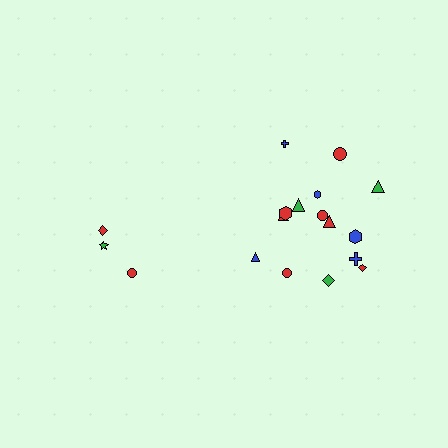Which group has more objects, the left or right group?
The right group.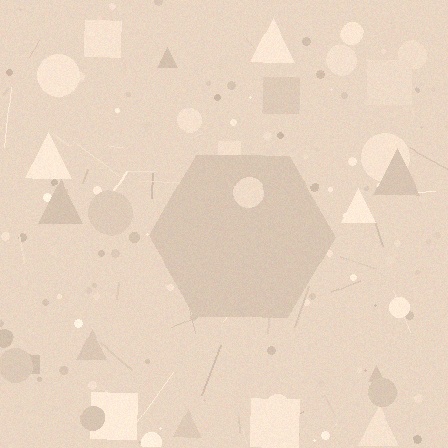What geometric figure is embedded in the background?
A hexagon is embedded in the background.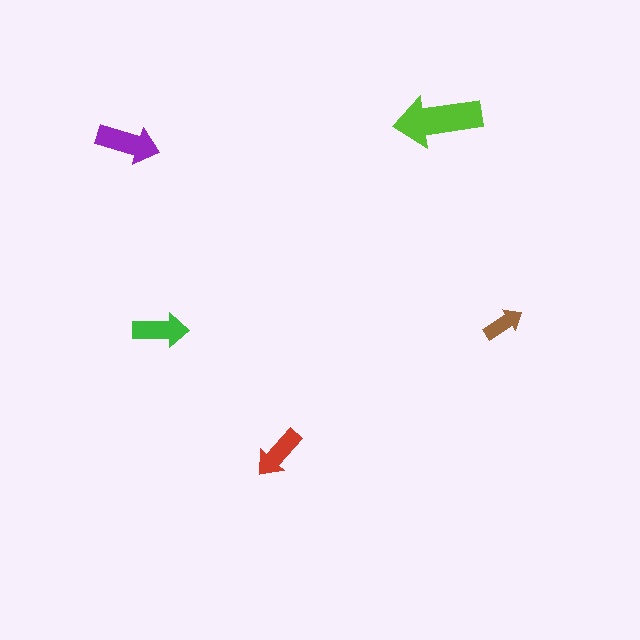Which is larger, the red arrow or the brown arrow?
The red one.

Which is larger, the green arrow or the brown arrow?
The green one.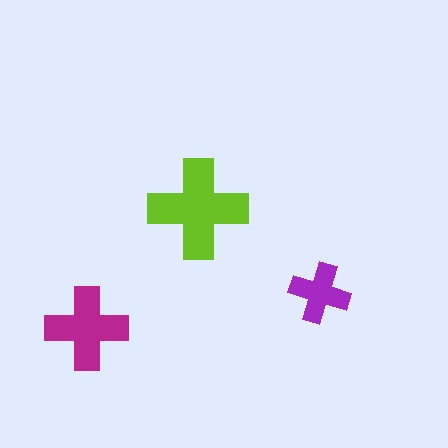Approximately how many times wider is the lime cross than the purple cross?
About 1.5 times wider.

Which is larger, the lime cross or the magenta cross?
The lime one.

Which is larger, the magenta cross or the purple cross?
The magenta one.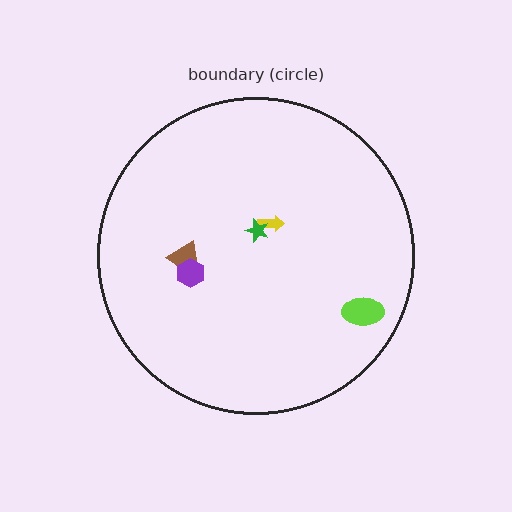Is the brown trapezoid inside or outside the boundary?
Inside.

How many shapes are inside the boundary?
5 inside, 0 outside.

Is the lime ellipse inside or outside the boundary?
Inside.